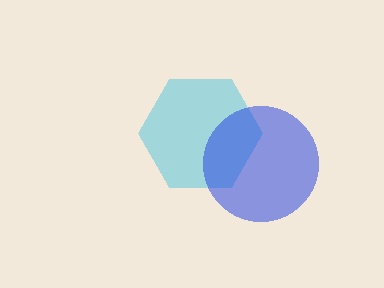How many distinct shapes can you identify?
There are 2 distinct shapes: a cyan hexagon, a blue circle.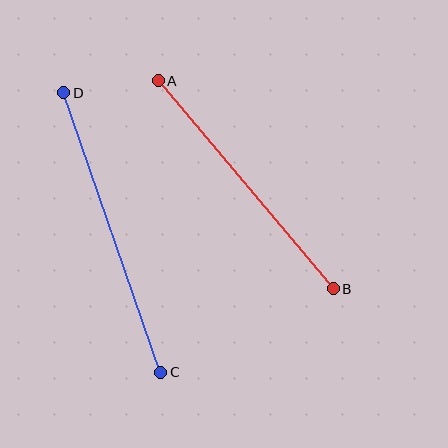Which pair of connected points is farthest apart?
Points C and D are farthest apart.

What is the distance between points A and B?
The distance is approximately 272 pixels.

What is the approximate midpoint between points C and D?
The midpoint is at approximately (112, 232) pixels.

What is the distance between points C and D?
The distance is approximately 296 pixels.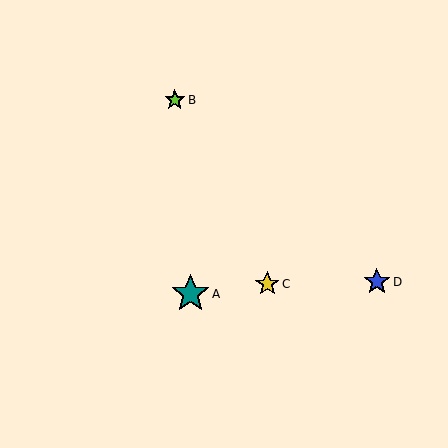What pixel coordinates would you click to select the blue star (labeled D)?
Click at (377, 282) to select the blue star D.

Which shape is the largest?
The teal star (labeled A) is the largest.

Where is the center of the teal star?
The center of the teal star is at (190, 294).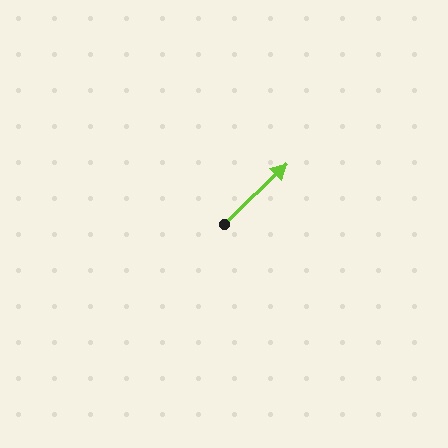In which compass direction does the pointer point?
Northeast.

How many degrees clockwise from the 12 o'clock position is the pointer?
Approximately 46 degrees.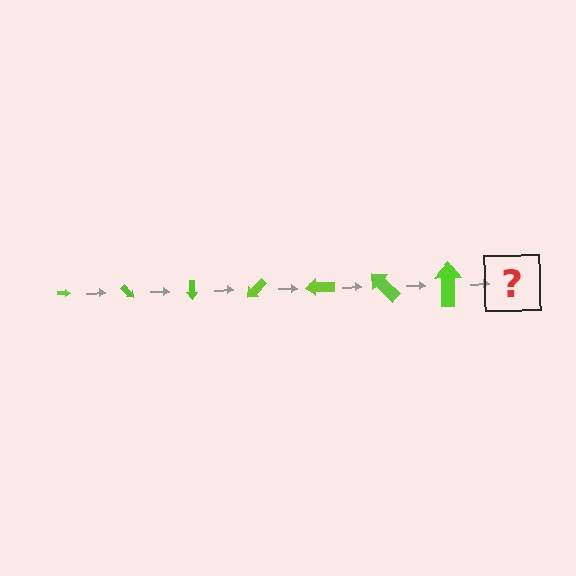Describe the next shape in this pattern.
It should be an arrow, larger than the previous one and rotated 315 degrees from the start.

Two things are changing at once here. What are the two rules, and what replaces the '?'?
The two rules are that the arrow grows larger each step and it rotates 45 degrees each step. The '?' should be an arrow, larger than the previous one and rotated 315 degrees from the start.